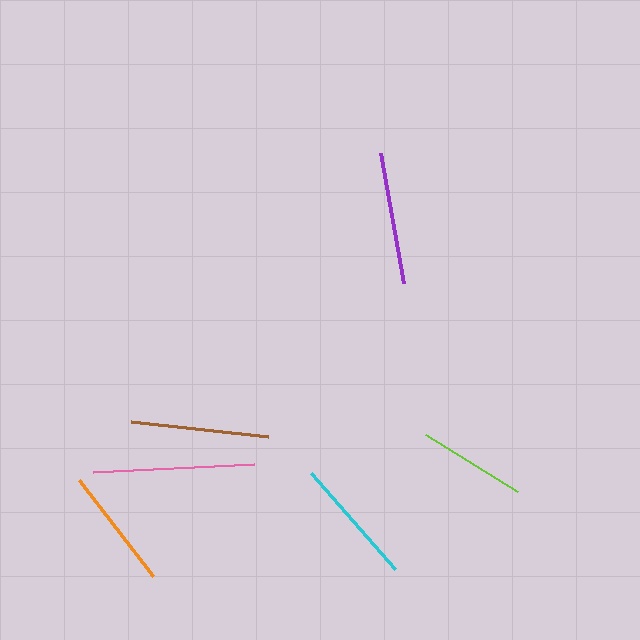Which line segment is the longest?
The pink line is the longest at approximately 161 pixels.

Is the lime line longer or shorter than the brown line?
The brown line is longer than the lime line.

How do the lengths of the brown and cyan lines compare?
The brown and cyan lines are approximately the same length.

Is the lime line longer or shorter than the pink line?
The pink line is longer than the lime line.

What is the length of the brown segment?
The brown segment is approximately 138 pixels long.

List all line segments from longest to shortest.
From longest to shortest: pink, brown, purple, cyan, orange, lime.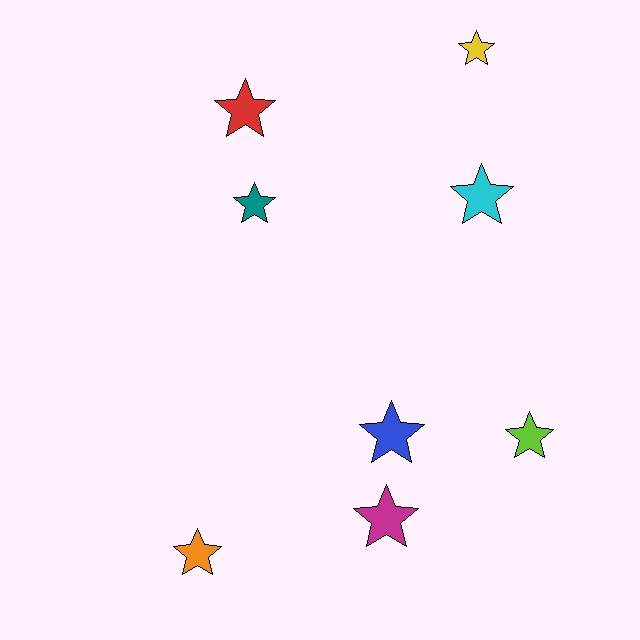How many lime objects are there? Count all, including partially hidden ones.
There is 1 lime object.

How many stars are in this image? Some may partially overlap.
There are 8 stars.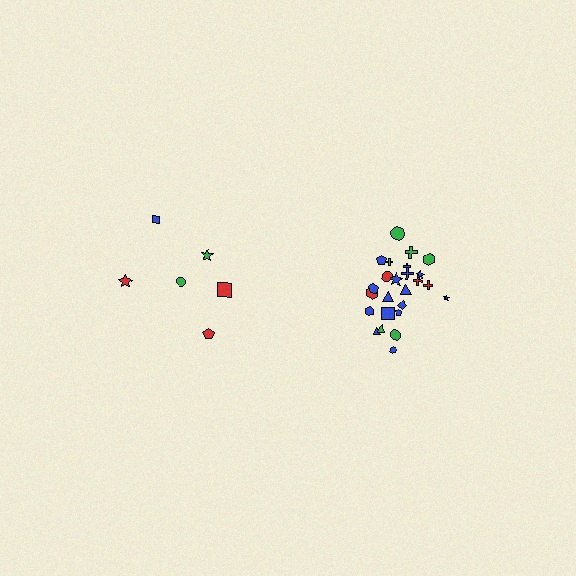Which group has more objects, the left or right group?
The right group.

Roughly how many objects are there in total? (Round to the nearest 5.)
Roughly 30 objects in total.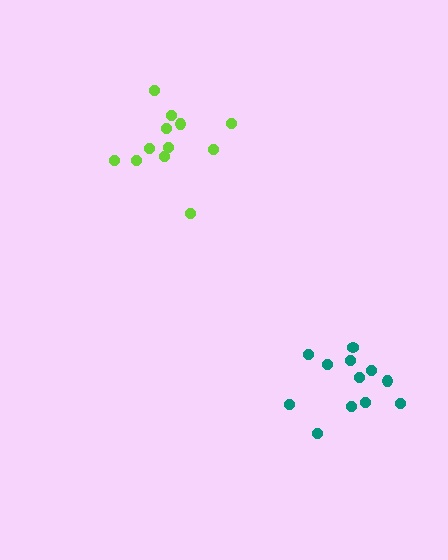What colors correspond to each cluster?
The clusters are colored: teal, lime.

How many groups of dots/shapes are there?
There are 2 groups.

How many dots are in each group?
Group 1: 12 dots, Group 2: 12 dots (24 total).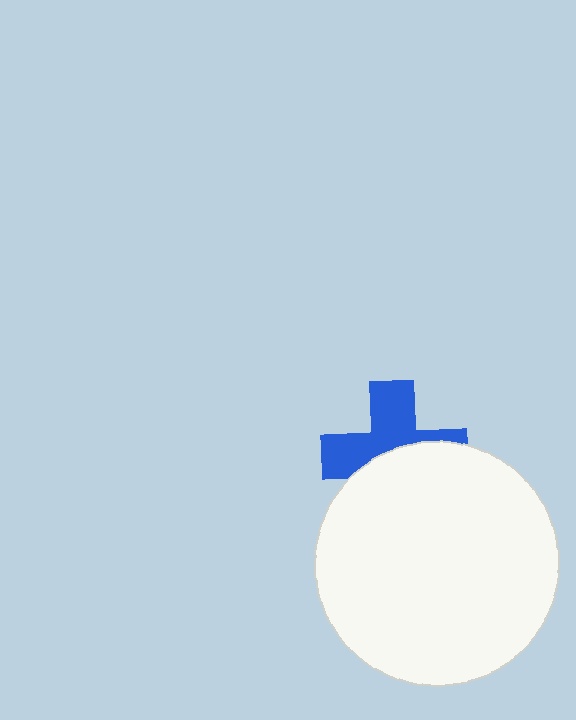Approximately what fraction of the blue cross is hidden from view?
Roughly 48% of the blue cross is hidden behind the white circle.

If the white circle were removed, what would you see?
You would see the complete blue cross.